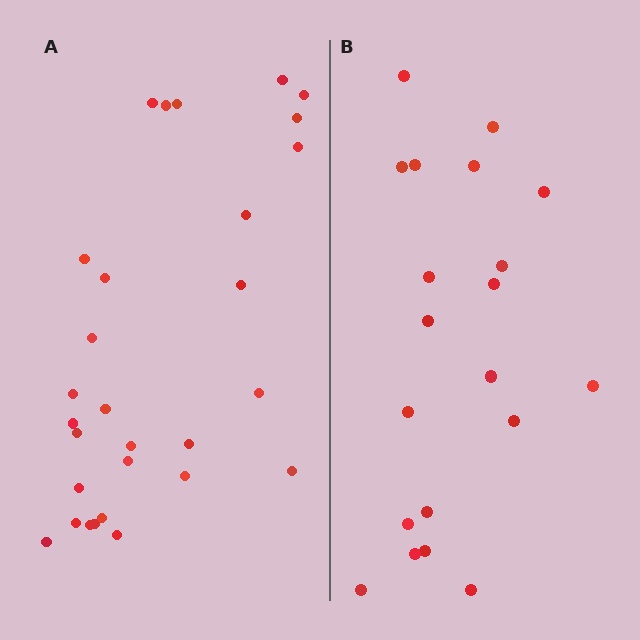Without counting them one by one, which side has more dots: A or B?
Region A (the left region) has more dots.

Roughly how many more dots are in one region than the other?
Region A has roughly 8 or so more dots than region B.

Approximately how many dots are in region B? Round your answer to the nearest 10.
About 20 dots.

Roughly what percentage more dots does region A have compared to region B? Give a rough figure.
About 45% more.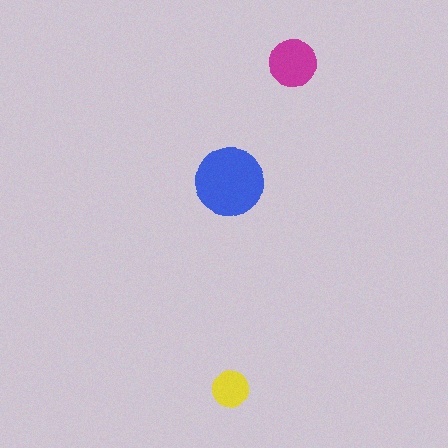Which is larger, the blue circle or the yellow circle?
The blue one.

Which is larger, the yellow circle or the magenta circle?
The magenta one.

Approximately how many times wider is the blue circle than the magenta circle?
About 1.5 times wider.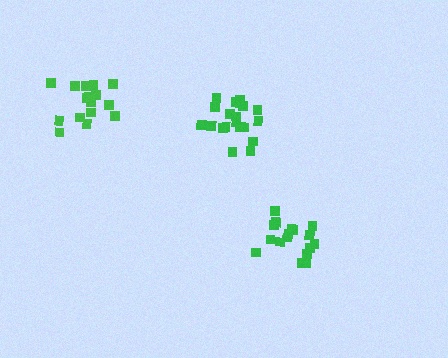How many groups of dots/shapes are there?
There are 3 groups.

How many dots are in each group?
Group 1: 17 dots, Group 2: 17 dots, Group 3: 20 dots (54 total).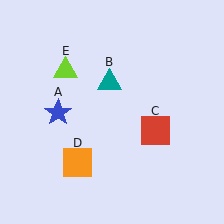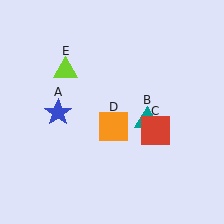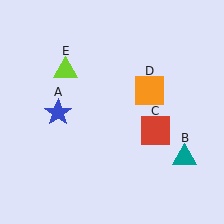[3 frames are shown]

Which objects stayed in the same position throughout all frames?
Blue star (object A) and red square (object C) and lime triangle (object E) remained stationary.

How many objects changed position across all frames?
2 objects changed position: teal triangle (object B), orange square (object D).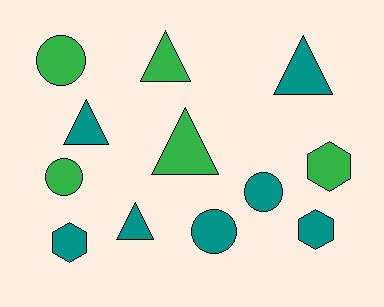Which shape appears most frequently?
Triangle, with 5 objects.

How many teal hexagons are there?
There are 2 teal hexagons.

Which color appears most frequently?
Teal, with 7 objects.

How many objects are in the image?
There are 12 objects.